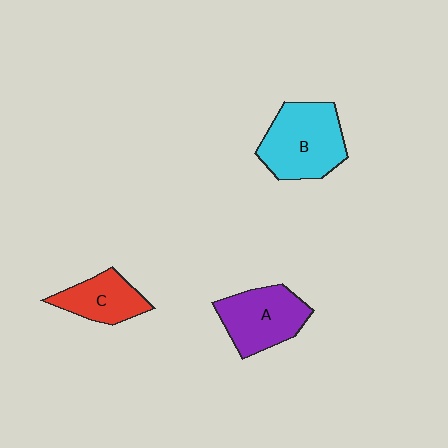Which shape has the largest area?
Shape B (cyan).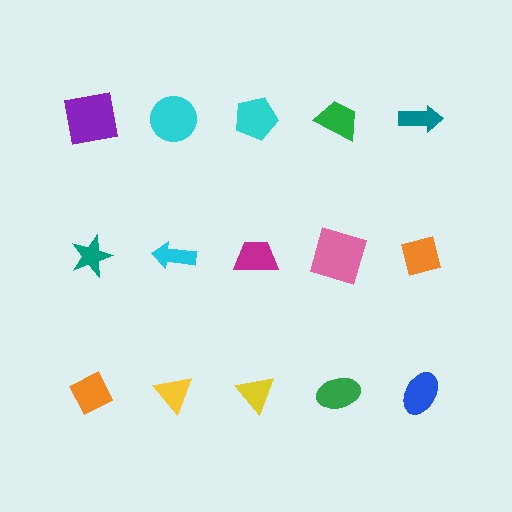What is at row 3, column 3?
A yellow triangle.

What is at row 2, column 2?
A cyan arrow.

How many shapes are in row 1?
5 shapes.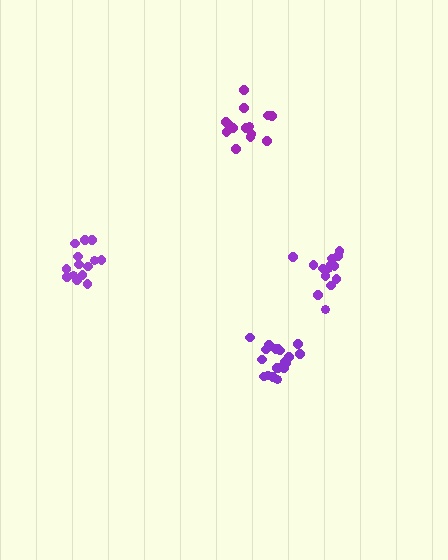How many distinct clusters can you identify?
There are 4 distinct clusters.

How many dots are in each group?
Group 1: 14 dots, Group 2: 16 dots, Group 3: 14 dots, Group 4: 20 dots (64 total).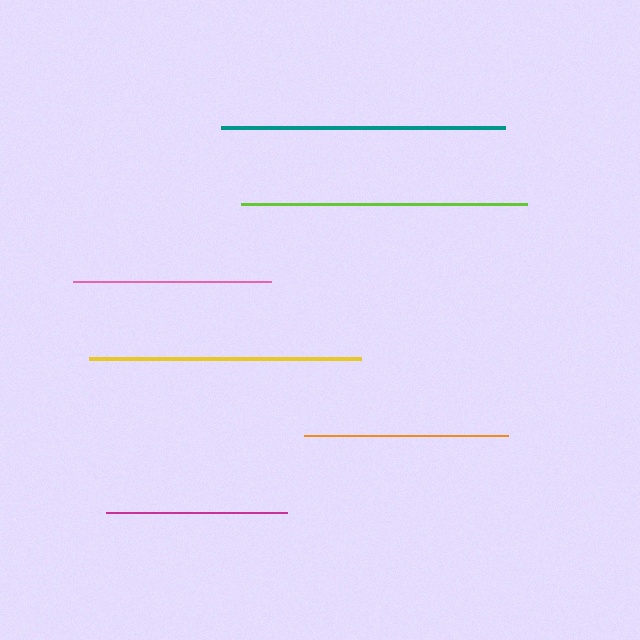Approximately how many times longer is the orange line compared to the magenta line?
The orange line is approximately 1.1 times the length of the magenta line.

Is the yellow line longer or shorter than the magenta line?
The yellow line is longer than the magenta line.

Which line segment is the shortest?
The magenta line is the shortest at approximately 181 pixels.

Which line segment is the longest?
The lime line is the longest at approximately 286 pixels.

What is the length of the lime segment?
The lime segment is approximately 286 pixels long.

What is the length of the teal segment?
The teal segment is approximately 284 pixels long.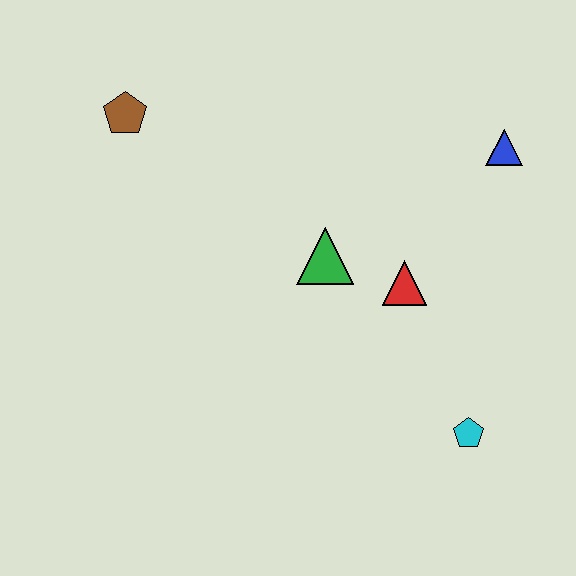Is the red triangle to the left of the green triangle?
No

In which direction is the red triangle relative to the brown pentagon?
The red triangle is to the right of the brown pentagon.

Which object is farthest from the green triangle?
The brown pentagon is farthest from the green triangle.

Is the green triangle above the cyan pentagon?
Yes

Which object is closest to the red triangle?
The green triangle is closest to the red triangle.